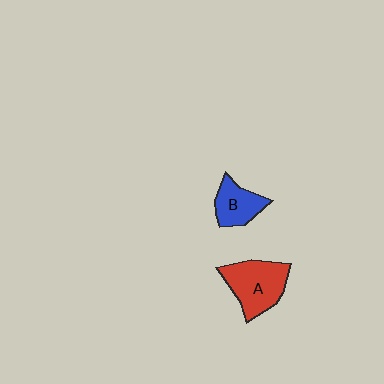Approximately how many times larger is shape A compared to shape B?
Approximately 1.5 times.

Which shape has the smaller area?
Shape B (blue).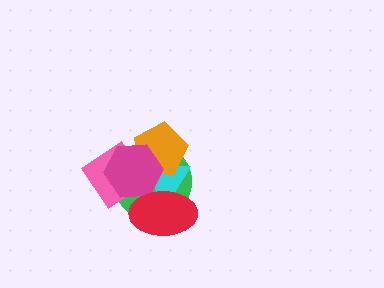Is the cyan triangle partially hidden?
Yes, it is partially covered by another shape.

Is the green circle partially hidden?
Yes, it is partially covered by another shape.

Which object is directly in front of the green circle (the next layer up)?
The cyan triangle is directly in front of the green circle.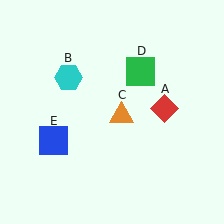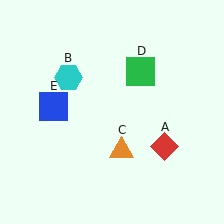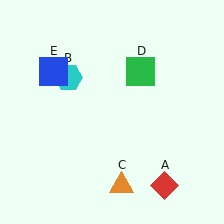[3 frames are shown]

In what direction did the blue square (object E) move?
The blue square (object E) moved up.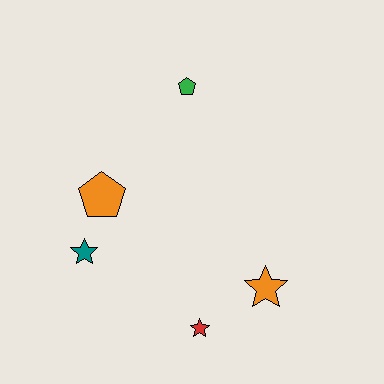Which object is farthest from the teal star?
The green pentagon is farthest from the teal star.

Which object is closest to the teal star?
The orange pentagon is closest to the teal star.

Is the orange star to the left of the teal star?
No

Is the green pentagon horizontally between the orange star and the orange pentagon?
Yes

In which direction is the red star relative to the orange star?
The red star is to the left of the orange star.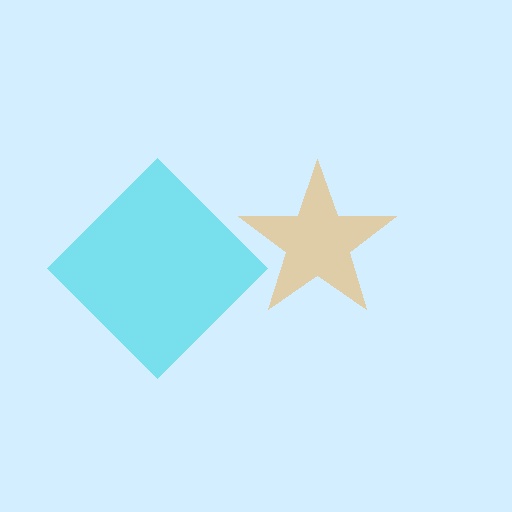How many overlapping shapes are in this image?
There are 2 overlapping shapes in the image.